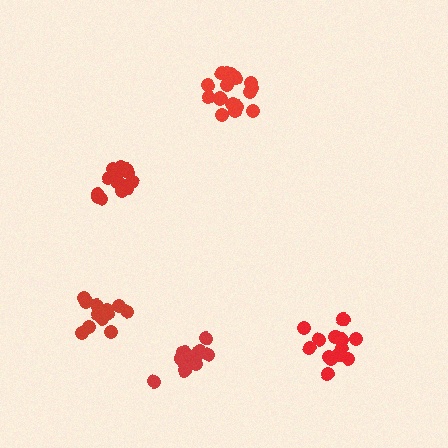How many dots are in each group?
Group 1: 14 dots, Group 2: 17 dots, Group 3: 14 dots, Group 4: 12 dots, Group 5: 14 dots (71 total).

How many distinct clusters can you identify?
There are 5 distinct clusters.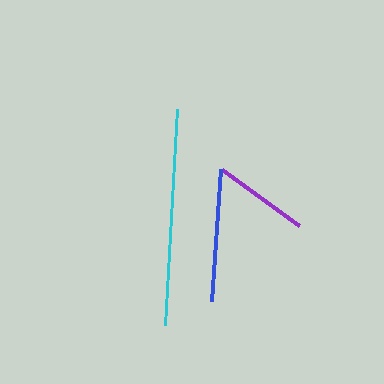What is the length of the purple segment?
The purple segment is approximately 96 pixels long.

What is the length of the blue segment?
The blue segment is approximately 132 pixels long.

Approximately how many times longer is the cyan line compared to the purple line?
The cyan line is approximately 2.2 times the length of the purple line.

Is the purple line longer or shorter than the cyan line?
The cyan line is longer than the purple line.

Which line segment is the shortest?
The purple line is the shortest at approximately 96 pixels.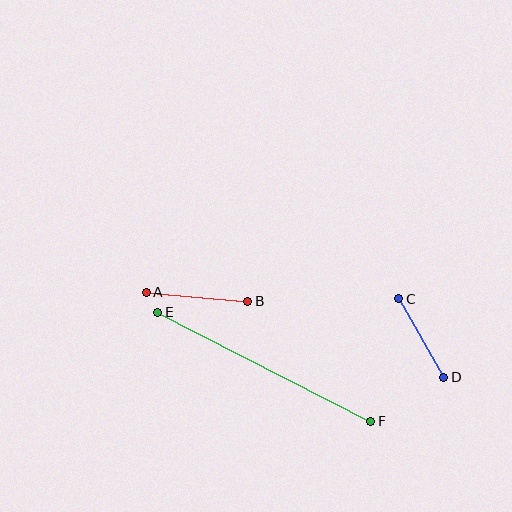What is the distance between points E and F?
The distance is approximately 239 pixels.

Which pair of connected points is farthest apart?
Points E and F are farthest apart.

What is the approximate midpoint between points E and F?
The midpoint is at approximately (264, 367) pixels.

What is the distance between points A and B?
The distance is approximately 102 pixels.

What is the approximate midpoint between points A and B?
The midpoint is at approximately (197, 297) pixels.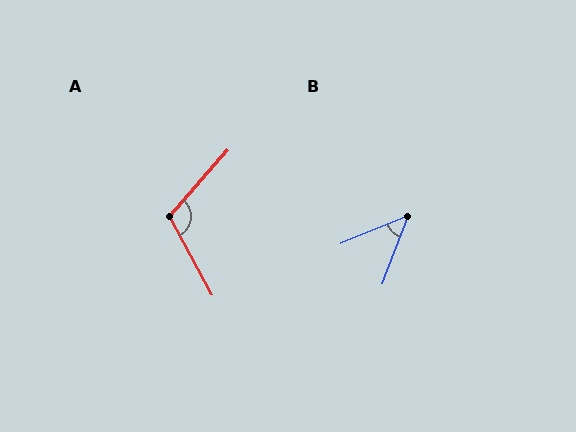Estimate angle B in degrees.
Approximately 46 degrees.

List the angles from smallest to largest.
B (46°), A (110°).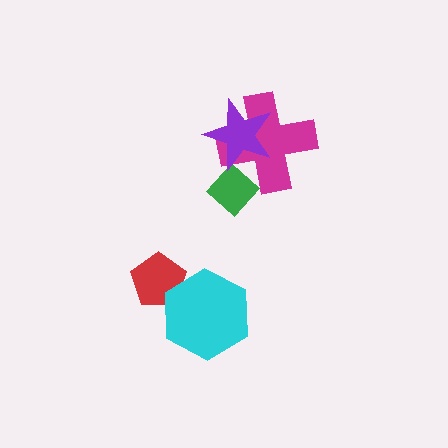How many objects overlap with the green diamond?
2 objects overlap with the green diamond.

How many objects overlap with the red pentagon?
1 object overlaps with the red pentagon.